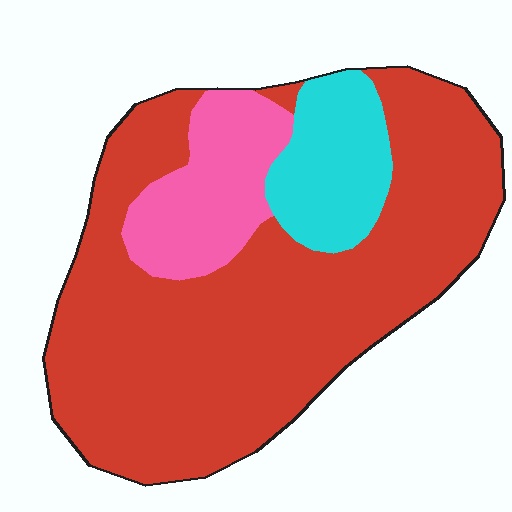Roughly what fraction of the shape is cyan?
Cyan covers roughly 15% of the shape.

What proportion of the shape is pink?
Pink covers roughly 15% of the shape.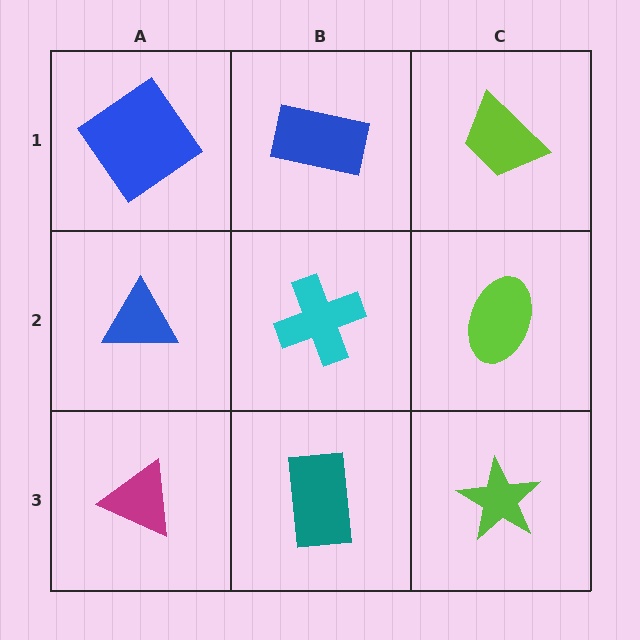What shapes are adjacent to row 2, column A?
A blue diamond (row 1, column A), a magenta triangle (row 3, column A), a cyan cross (row 2, column B).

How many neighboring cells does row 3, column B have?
3.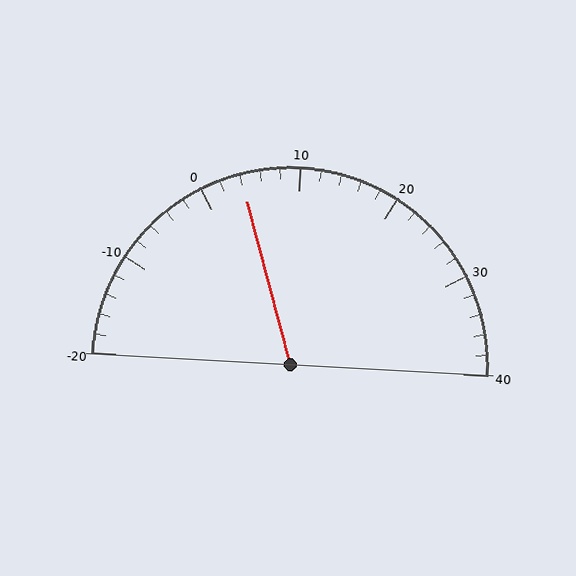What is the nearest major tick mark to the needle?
The nearest major tick mark is 0.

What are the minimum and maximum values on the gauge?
The gauge ranges from -20 to 40.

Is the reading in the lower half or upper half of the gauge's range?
The reading is in the lower half of the range (-20 to 40).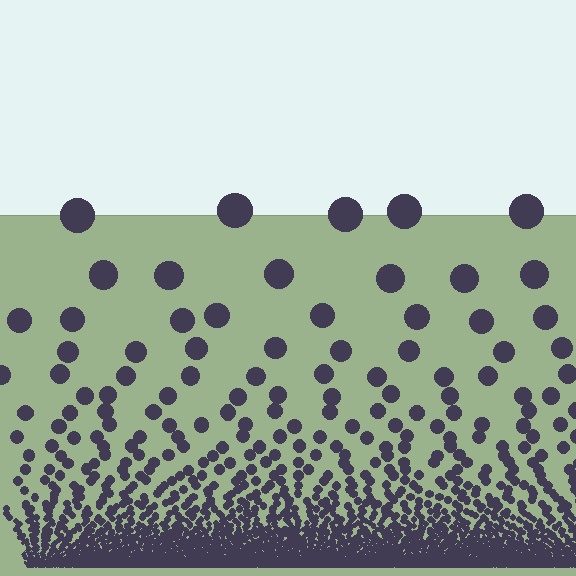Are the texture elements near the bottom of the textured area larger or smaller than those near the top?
Smaller. The gradient is inverted — elements near the bottom are smaller and denser.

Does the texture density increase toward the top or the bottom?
Density increases toward the bottom.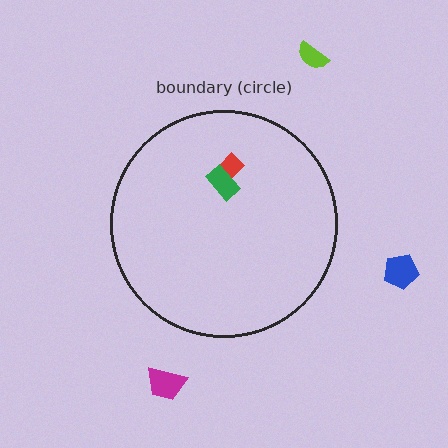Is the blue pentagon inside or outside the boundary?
Outside.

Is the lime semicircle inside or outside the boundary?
Outside.